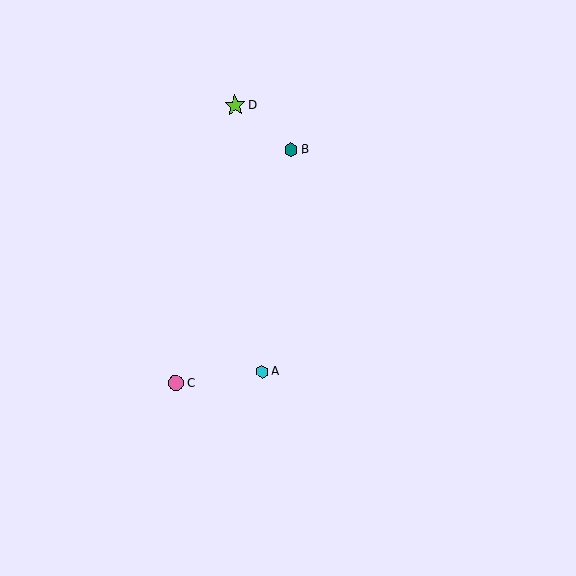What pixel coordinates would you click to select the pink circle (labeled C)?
Click at (176, 383) to select the pink circle C.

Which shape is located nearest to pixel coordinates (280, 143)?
The teal hexagon (labeled B) at (291, 150) is nearest to that location.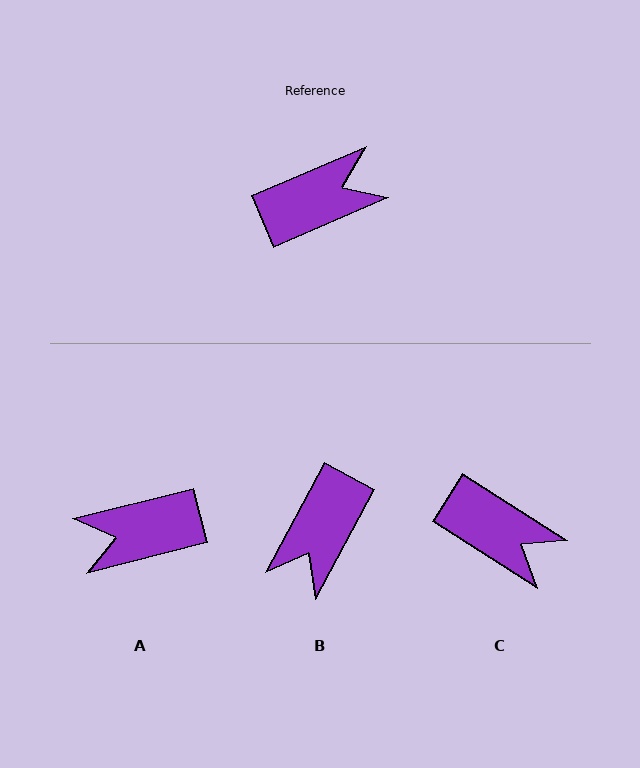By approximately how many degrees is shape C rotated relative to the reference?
Approximately 56 degrees clockwise.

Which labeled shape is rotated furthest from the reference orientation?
A, about 171 degrees away.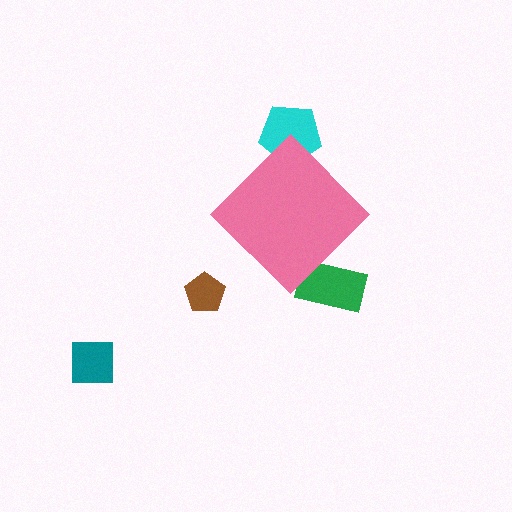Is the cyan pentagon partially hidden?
Yes, the cyan pentagon is partially hidden behind the pink diamond.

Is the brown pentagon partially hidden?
No, the brown pentagon is fully visible.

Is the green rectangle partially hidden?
Yes, the green rectangle is partially hidden behind the pink diamond.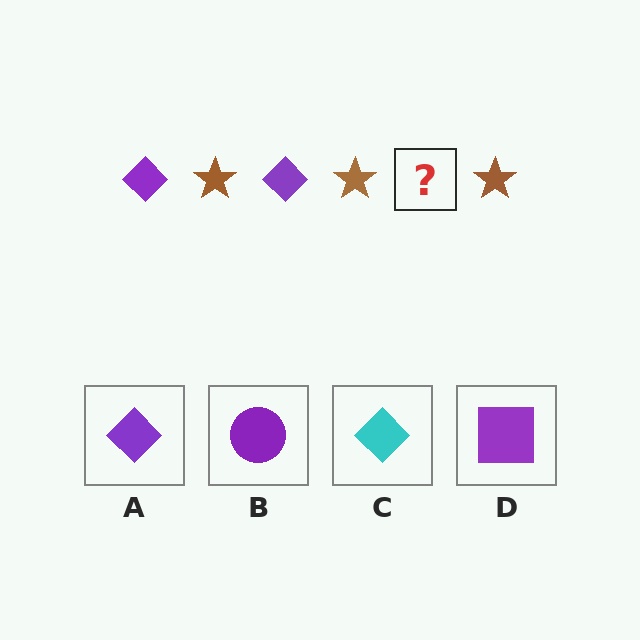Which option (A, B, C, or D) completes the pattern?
A.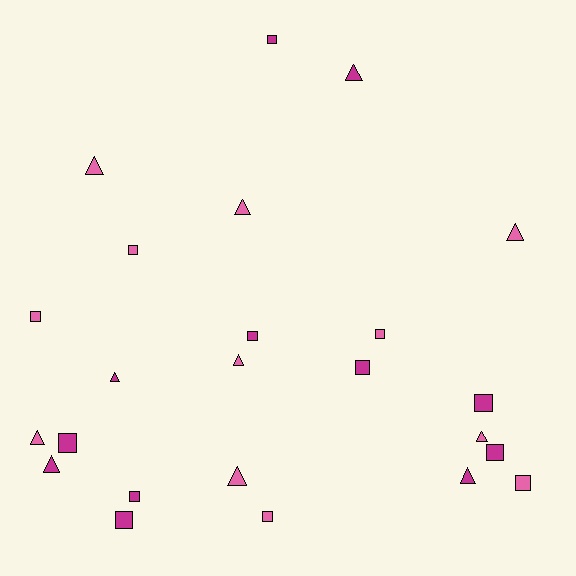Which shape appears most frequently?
Square, with 13 objects.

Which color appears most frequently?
Magenta, with 12 objects.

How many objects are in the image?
There are 24 objects.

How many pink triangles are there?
There are 7 pink triangles.